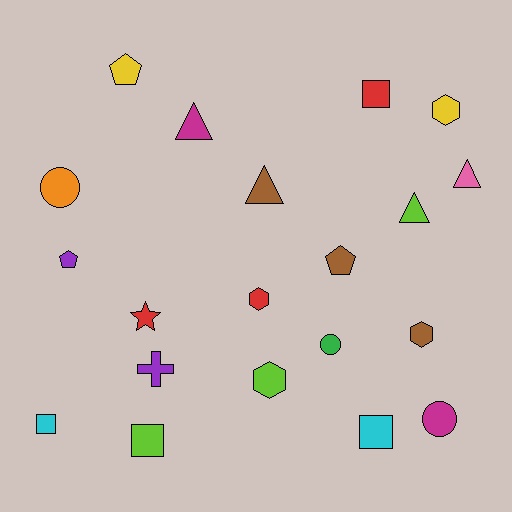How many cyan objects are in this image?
There are 2 cyan objects.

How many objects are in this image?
There are 20 objects.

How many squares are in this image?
There are 4 squares.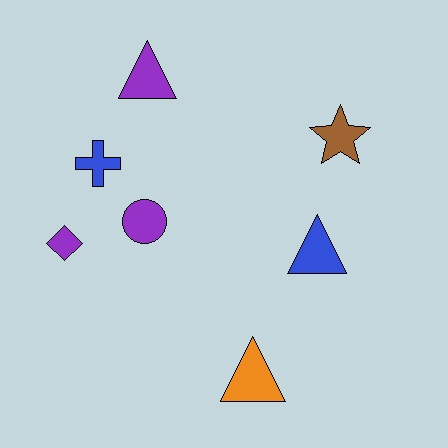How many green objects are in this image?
There are no green objects.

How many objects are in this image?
There are 7 objects.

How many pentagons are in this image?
There are no pentagons.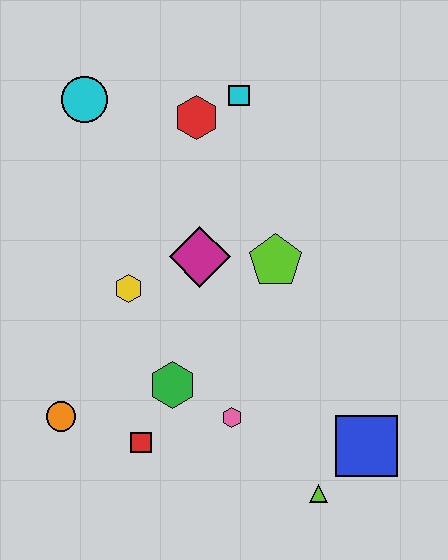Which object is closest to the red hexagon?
The cyan square is closest to the red hexagon.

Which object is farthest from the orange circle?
The cyan square is farthest from the orange circle.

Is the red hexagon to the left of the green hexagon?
No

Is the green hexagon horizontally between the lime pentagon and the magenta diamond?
No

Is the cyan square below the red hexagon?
No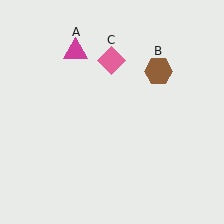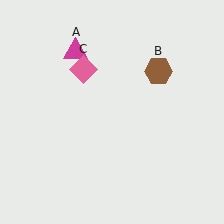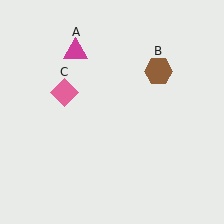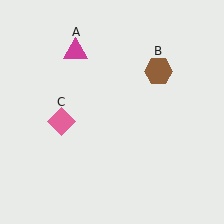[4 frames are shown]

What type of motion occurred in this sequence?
The pink diamond (object C) rotated counterclockwise around the center of the scene.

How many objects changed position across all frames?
1 object changed position: pink diamond (object C).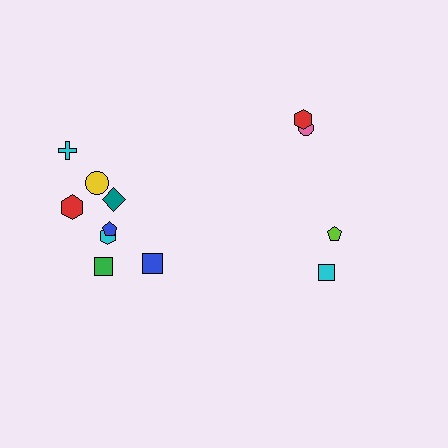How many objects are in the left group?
There are 8 objects.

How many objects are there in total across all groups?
There are 12 objects.